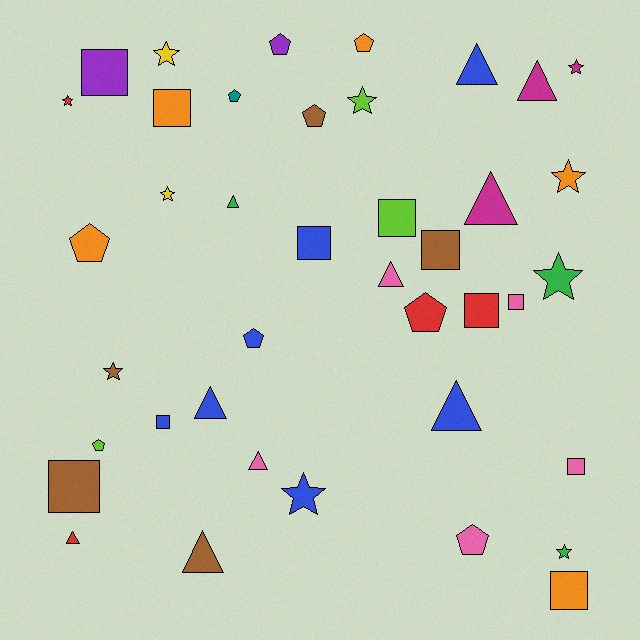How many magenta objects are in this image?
There are 3 magenta objects.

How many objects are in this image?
There are 40 objects.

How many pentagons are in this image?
There are 9 pentagons.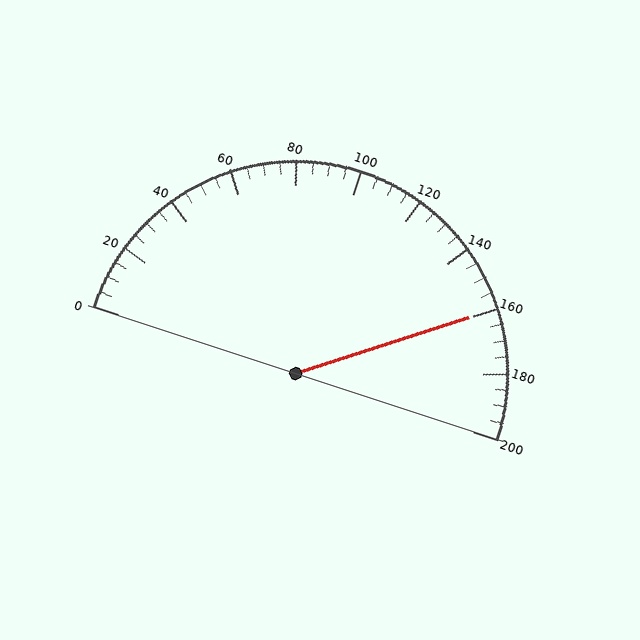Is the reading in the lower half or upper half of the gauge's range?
The reading is in the upper half of the range (0 to 200).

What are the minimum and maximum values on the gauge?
The gauge ranges from 0 to 200.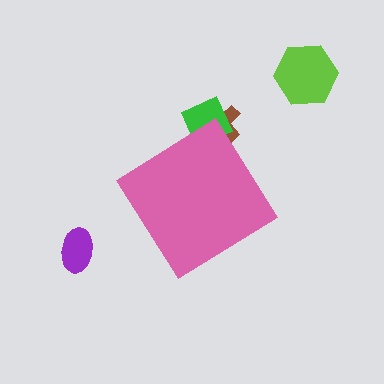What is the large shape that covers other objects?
A pink diamond.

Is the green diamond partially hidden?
Yes, the green diamond is partially hidden behind the pink diamond.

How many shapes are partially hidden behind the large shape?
2 shapes are partially hidden.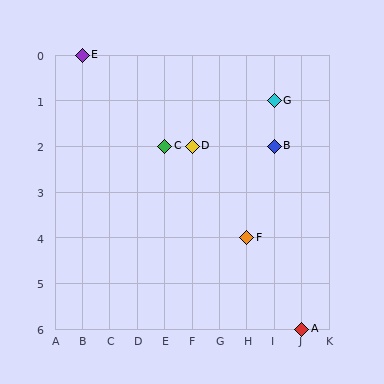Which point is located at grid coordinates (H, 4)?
Point F is at (H, 4).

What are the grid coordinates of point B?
Point B is at grid coordinates (I, 2).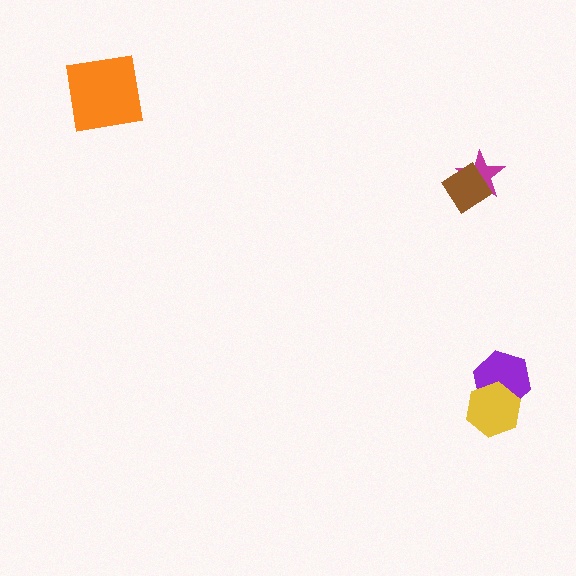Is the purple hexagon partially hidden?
Yes, it is partially covered by another shape.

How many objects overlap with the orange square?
0 objects overlap with the orange square.